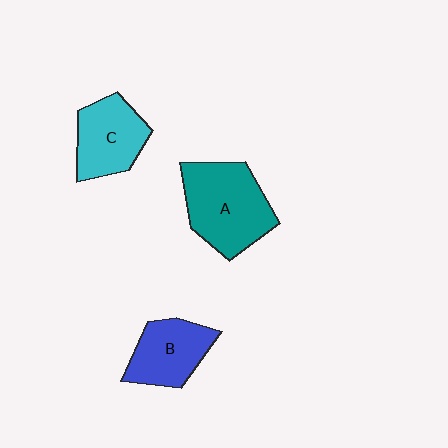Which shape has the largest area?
Shape A (teal).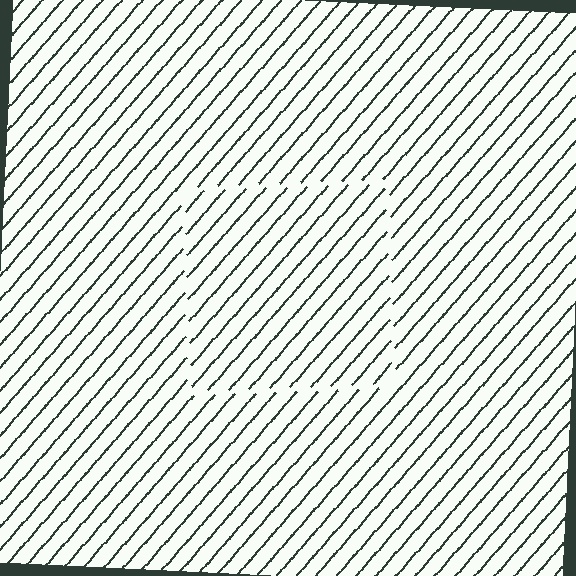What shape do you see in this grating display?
An illusory square. The interior of the shape contains the same grating, shifted by half a period — the contour is defined by the phase discontinuity where line-ends from the inner and outer gratings abut.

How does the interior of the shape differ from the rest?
The interior of the shape contains the same grating, shifted by half a period — the contour is defined by the phase discontinuity where line-ends from the inner and outer gratings abut.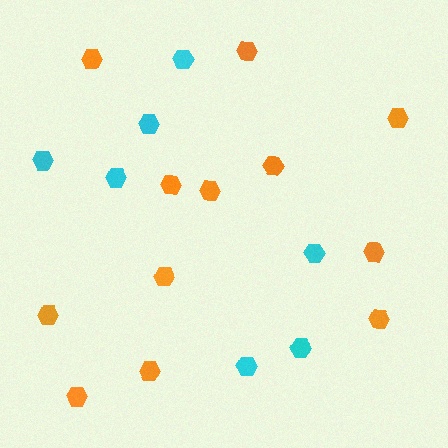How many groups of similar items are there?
There are 2 groups: one group of orange hexagons (12) and one group of cyan hexagons (7).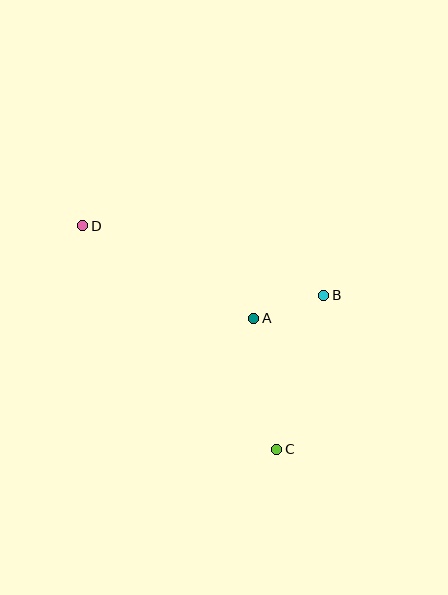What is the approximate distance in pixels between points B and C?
The distance between B and C is approximately 161 pixels.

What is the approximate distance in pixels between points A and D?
The distance between A and D is approximately 194 pixels.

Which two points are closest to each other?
Points A and B are closest to each other.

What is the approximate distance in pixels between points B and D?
The distance between B and D is approximately 251 pixels.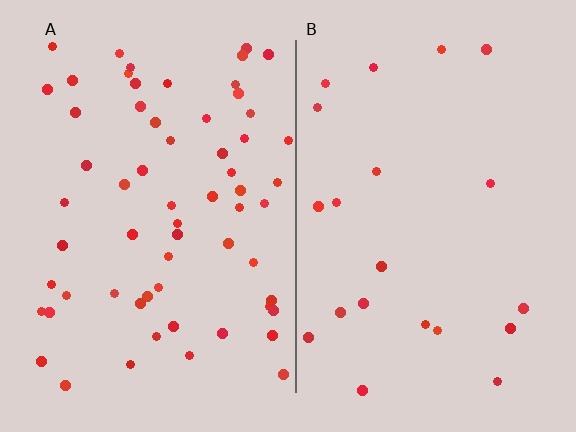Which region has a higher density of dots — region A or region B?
A (the left).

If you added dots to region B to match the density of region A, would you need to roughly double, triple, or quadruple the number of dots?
Approximately triple.